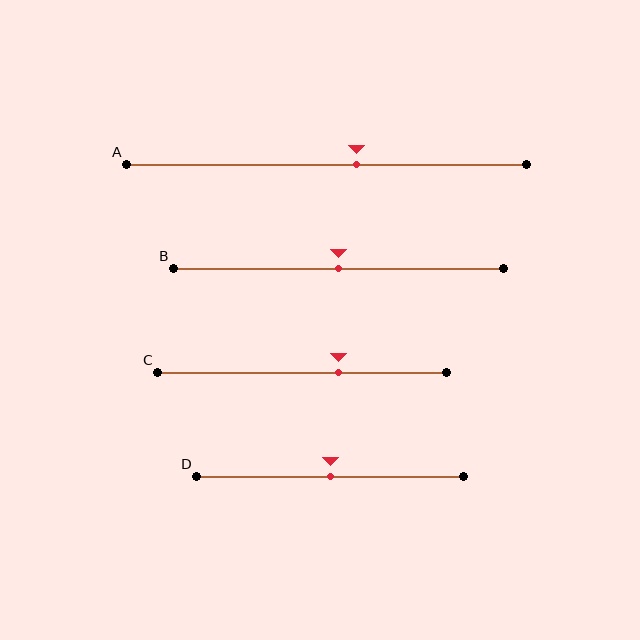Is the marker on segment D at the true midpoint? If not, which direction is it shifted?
Yes, the marker on segment D is at the true midpoint.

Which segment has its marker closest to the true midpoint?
Segment B has its marker closest to the true midpoint.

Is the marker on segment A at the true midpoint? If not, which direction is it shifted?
No, the marker on segment A is shifted to the right by about 8% of the segment length.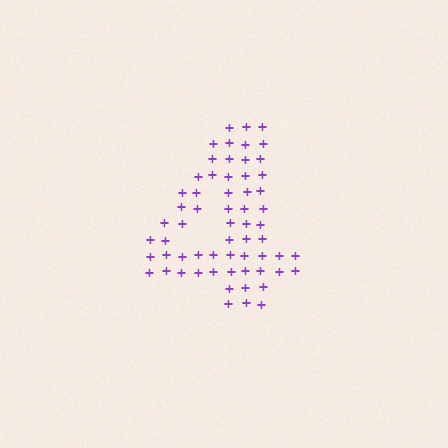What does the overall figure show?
The overall figure shows the digit 4.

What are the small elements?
The small elements are plus signs.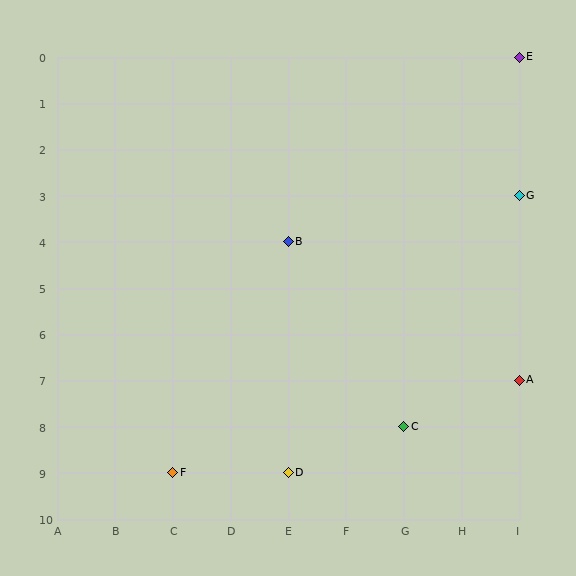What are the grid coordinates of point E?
Point E is at grid coordinates (I, 0).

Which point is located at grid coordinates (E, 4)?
Point B is at (E, 4).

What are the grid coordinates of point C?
Point C is at grid coordinates (G, 8).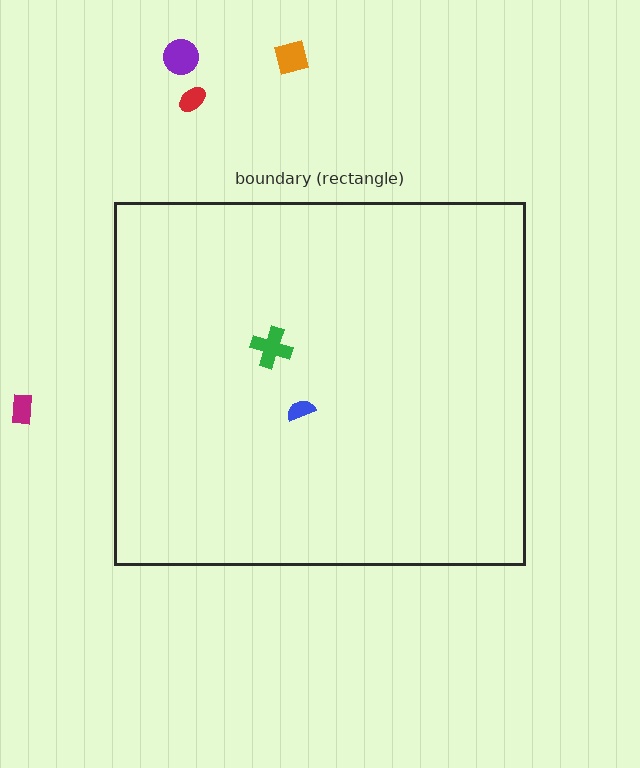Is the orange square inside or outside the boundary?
Outside.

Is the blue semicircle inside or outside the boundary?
Inside.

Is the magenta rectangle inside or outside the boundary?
Outside.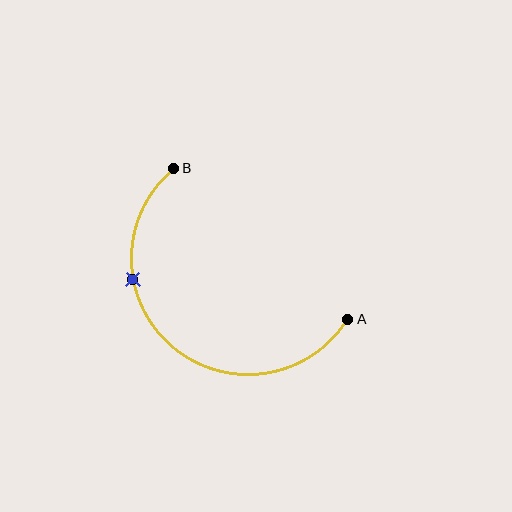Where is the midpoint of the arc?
The arc midpoint is the point on the curve farthest from the straight line joining A and B. It sits below and to the left of that line.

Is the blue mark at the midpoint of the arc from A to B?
No. The blue mark lies on the arc but is closer to endpoint B. The arc midpoint would be at the point on the curve equidistant along the arc from both A and B.